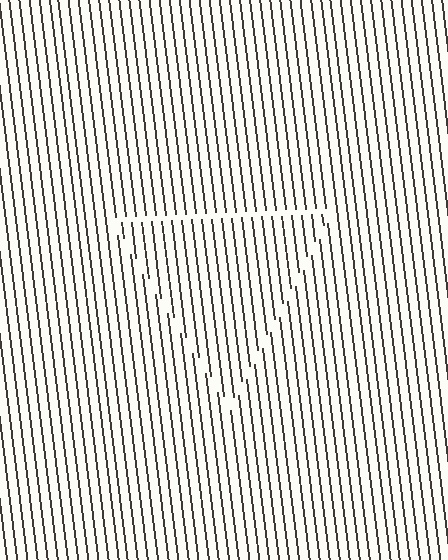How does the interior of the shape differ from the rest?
The interior of the shape contains the same grating, shifted by half a period — the contour is defined by the phase discontinuity where line-ends from the inner and outer gratings abut.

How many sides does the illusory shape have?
3 sides — the line-ends trace a triangle.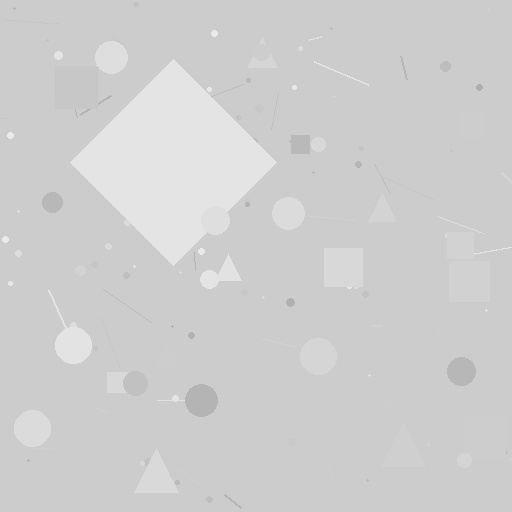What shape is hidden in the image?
A diamond is hidden in the image.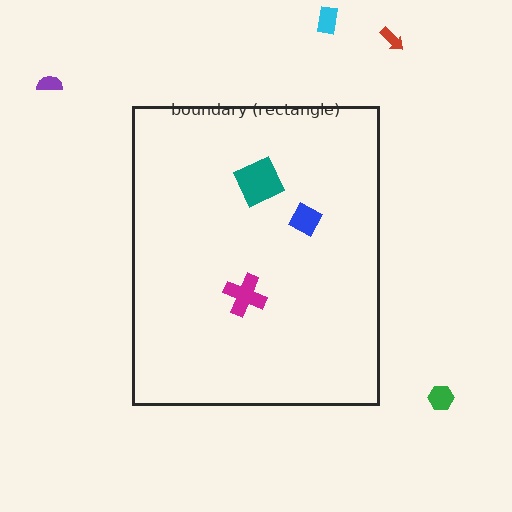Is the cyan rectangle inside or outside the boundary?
Outside.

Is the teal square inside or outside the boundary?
Inside.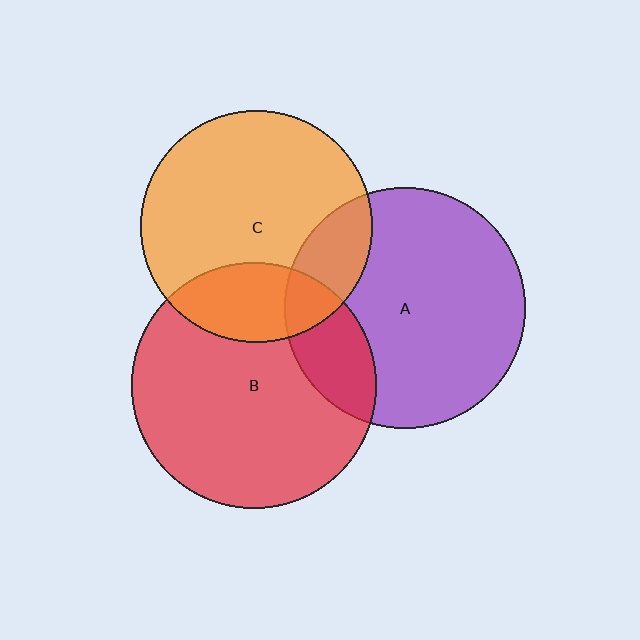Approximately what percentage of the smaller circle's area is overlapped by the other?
Approximately 20%.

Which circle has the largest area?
Circle B (red).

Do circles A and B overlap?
Yes.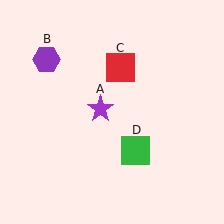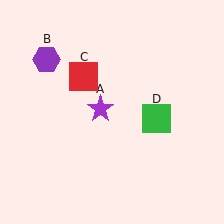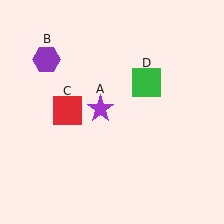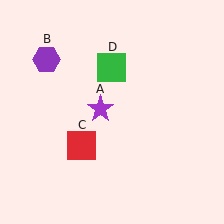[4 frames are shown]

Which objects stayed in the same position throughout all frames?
Purple star (object A) and purple hexagon (object B) remained stationary.